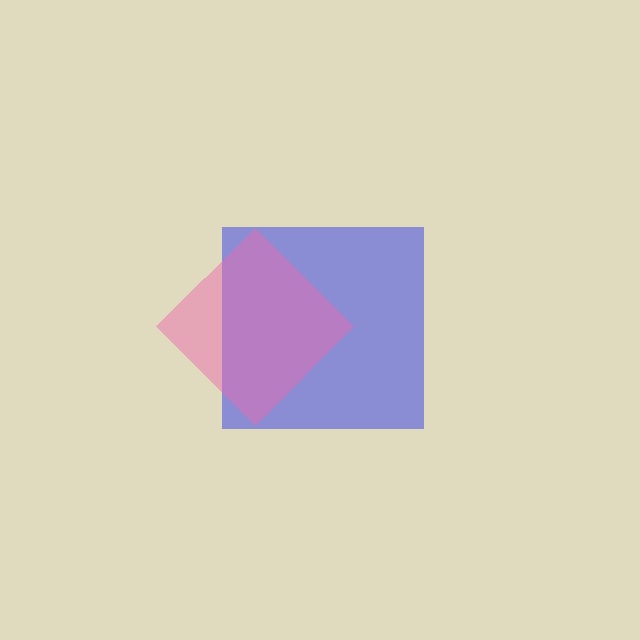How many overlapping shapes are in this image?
There are 2 overlapping shapes in the image.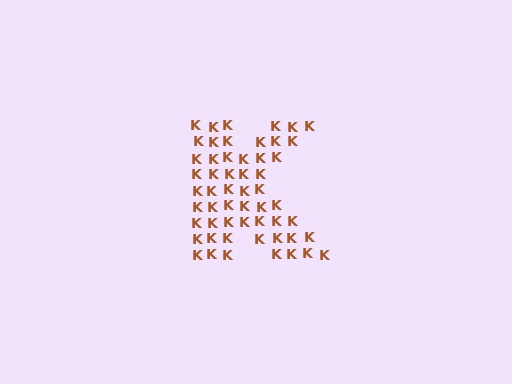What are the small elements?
The small elements are letter K's.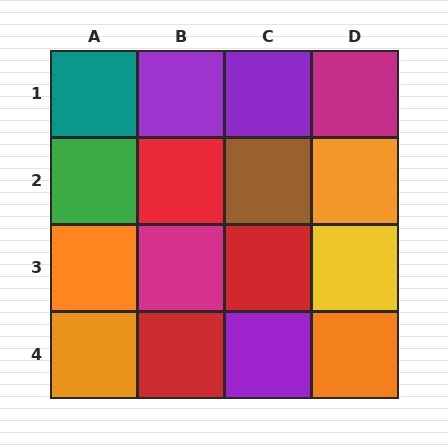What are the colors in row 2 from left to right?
Green, red, brown, orange.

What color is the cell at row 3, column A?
Orange.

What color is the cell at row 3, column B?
Magenta.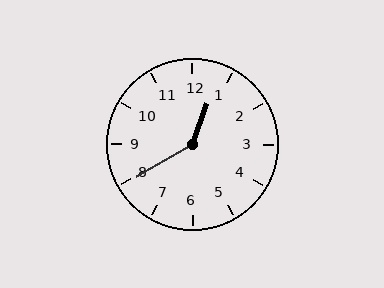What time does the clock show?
12:40.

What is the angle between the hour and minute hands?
Approximately 140 degrees.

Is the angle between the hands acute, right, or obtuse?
It is obtuse.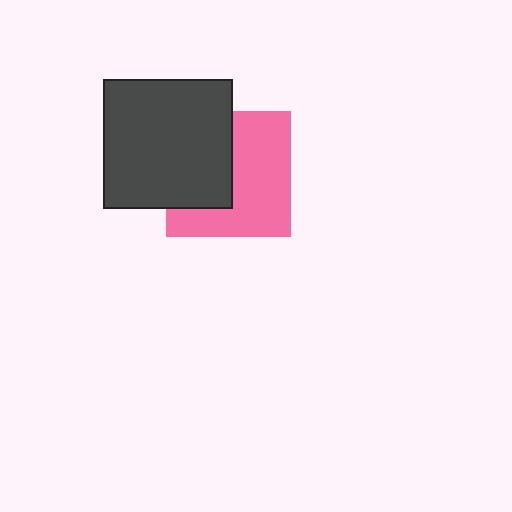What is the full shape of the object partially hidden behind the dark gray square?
The partially hidden object is a pink square.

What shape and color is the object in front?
The object in front is a dark gray square.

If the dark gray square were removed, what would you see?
You would see the complete pink square.